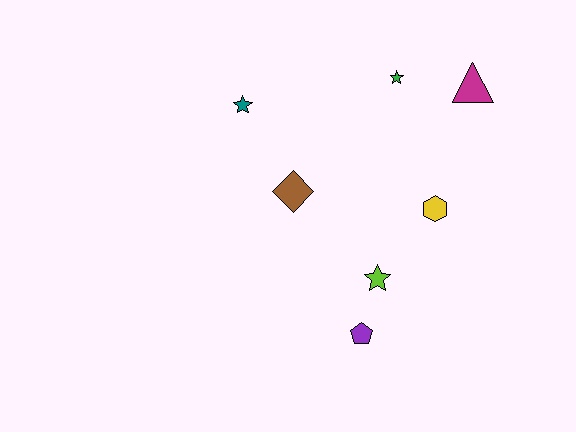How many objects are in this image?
There are 7 objects.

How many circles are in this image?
There are no circles.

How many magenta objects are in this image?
There is 1 magenta object.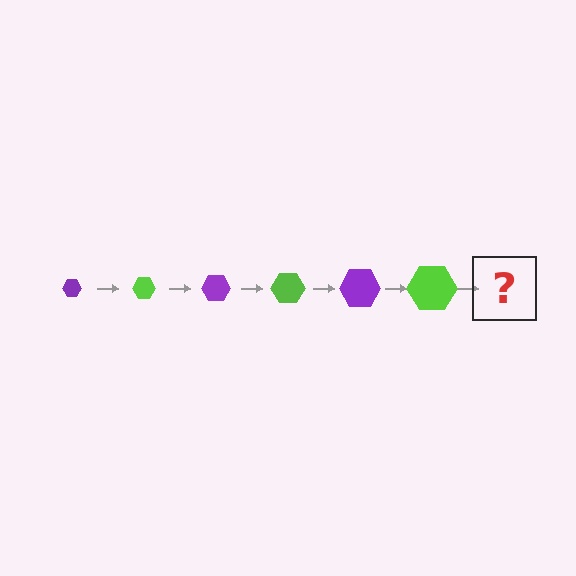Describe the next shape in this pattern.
It should be a purple hexagon, larger than the previous one.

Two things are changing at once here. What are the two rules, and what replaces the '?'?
The two rules are that the hexagon grows larger each step and the color cycles through purple and lime. The '?' should be a purple hexagon, larger than the previous one.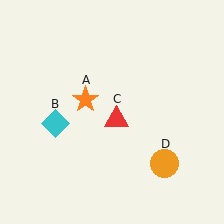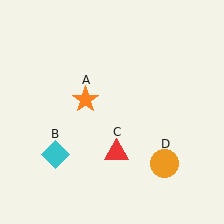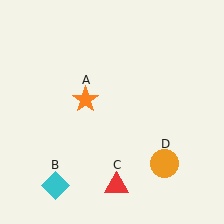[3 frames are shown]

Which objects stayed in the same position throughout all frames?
Orange star (object A) and orange circle (object D) remained stationary.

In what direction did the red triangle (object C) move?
The red triangle (object C) moved down.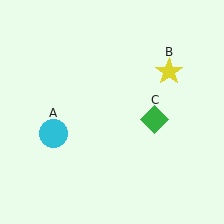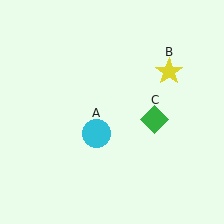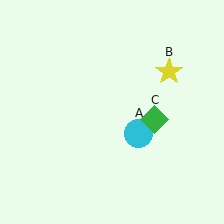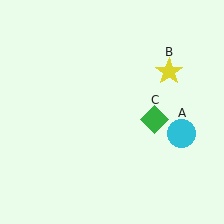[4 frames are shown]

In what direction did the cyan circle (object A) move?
The cyan circle (object A) moved right.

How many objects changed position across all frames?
1 object changed position: cyan circle (object A).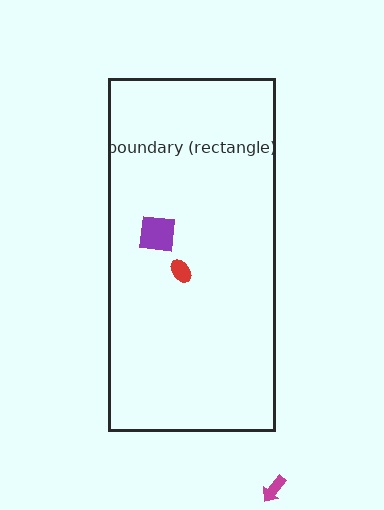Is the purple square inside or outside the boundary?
Inside.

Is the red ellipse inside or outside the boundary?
Inside.